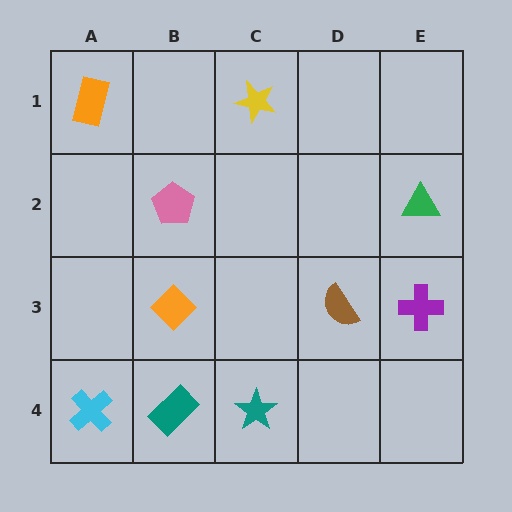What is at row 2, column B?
A pink pentagon.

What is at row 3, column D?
A brown semicircle.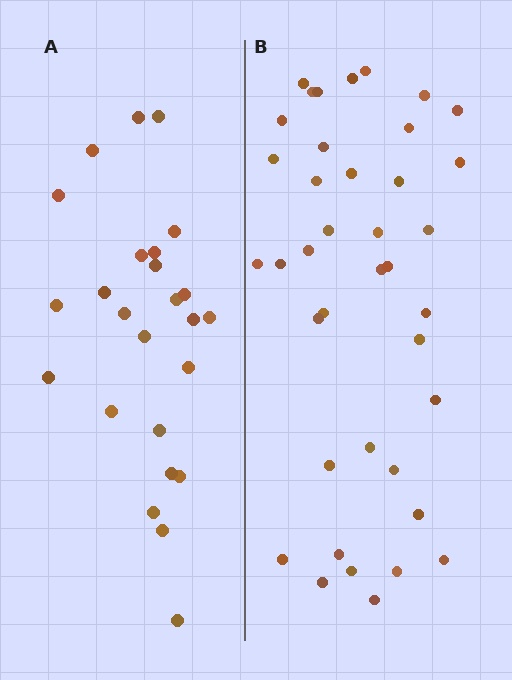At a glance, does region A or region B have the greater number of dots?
Region B (the right region) has more dots.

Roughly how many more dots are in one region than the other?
Region B has approximately 15 more dots than region A.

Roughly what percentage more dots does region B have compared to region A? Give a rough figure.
About 55% more.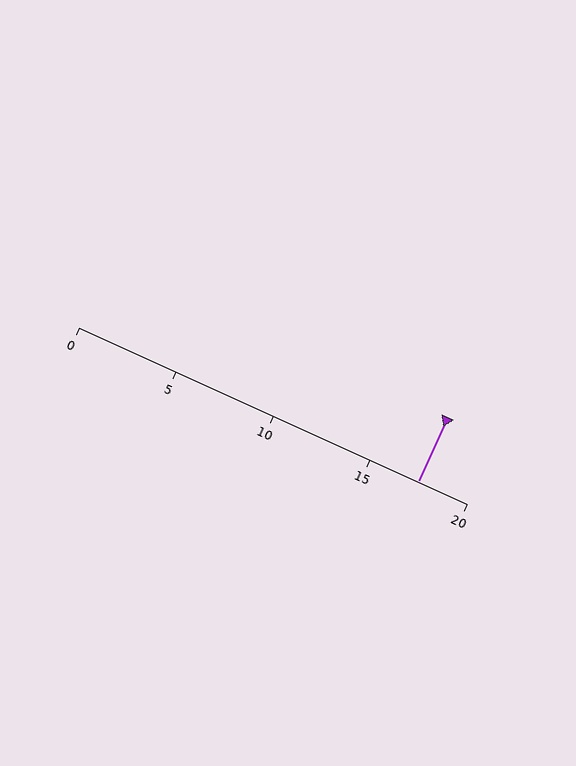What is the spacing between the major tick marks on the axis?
The major ticks are spaced 5 apart.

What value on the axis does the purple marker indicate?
The marker indicates approximately 17.5.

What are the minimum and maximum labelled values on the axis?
The axis runs from 0 to 20.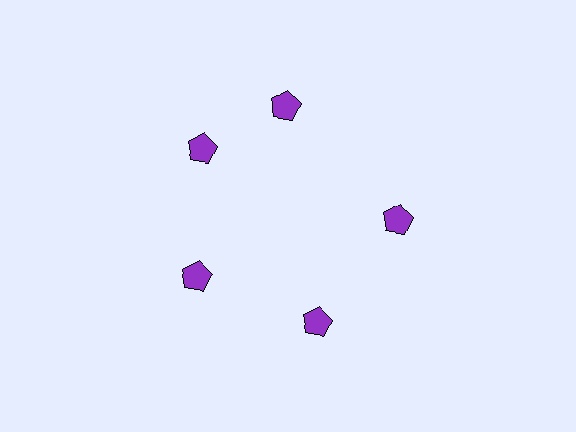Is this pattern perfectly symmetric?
No. The 5 purple pentagons are arranged in a ring, but one element near the 1 o'clock position is rotated out of alignment along the ring, breaking the 5-fold rotational symmetry.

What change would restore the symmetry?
The symmetry would be restored by rotating it back into even spacing with its neighbors so that all 5 pentagons sit at equal angles and equal distance from the center.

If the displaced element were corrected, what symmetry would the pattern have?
It would have 5-fold rotational symmetry — the pattern would map onto itself every 72 degrees.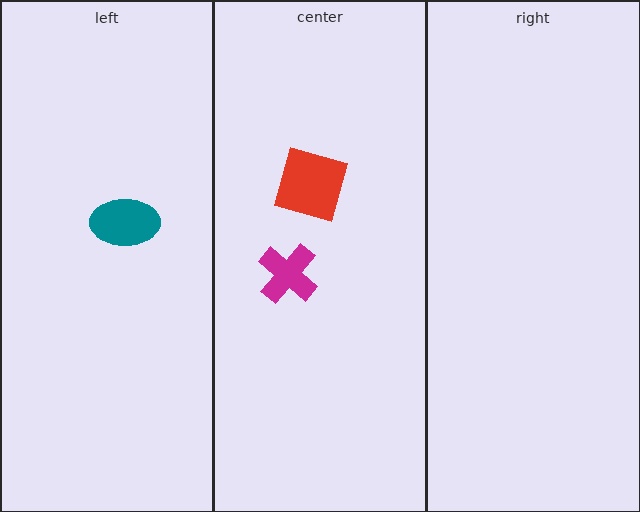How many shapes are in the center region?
2.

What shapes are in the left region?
The teal ellipse.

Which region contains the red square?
The center region.